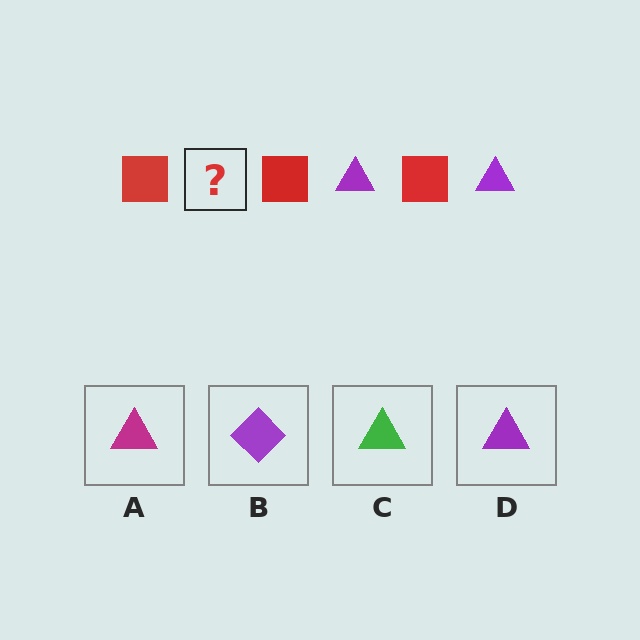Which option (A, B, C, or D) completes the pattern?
D.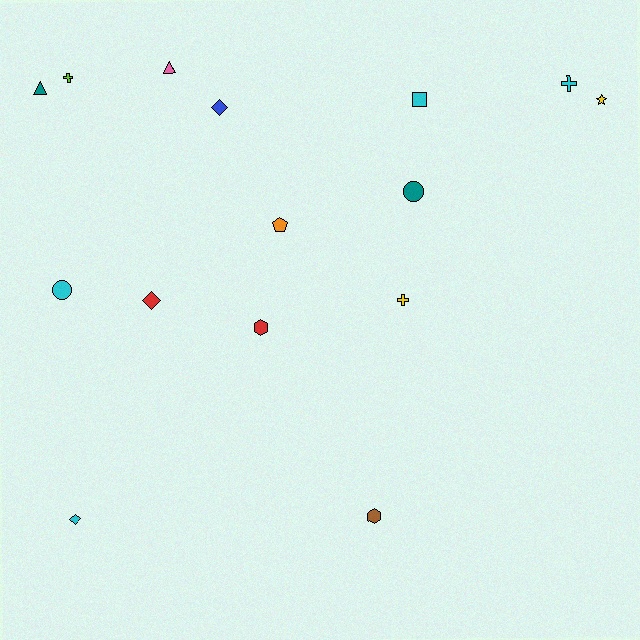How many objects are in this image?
There are 15 objects.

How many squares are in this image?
There is 1 square.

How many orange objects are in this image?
There is 1 orange object.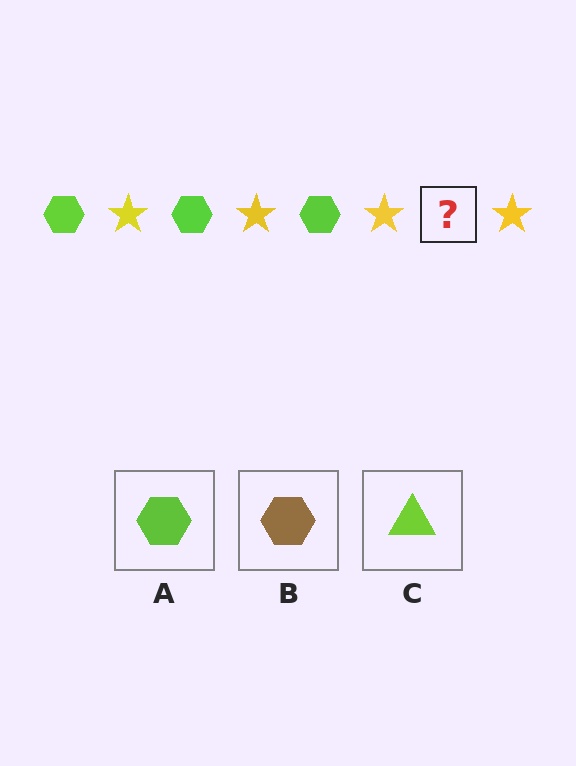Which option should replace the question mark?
Option A.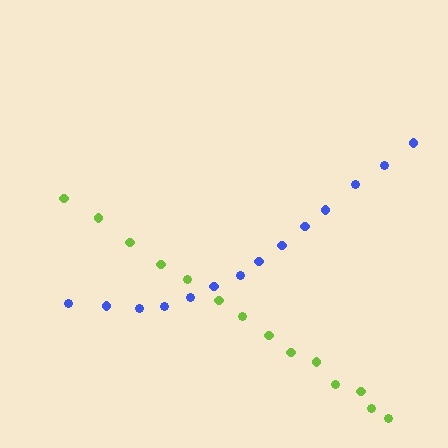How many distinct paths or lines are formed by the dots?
There are 2 distinct paths.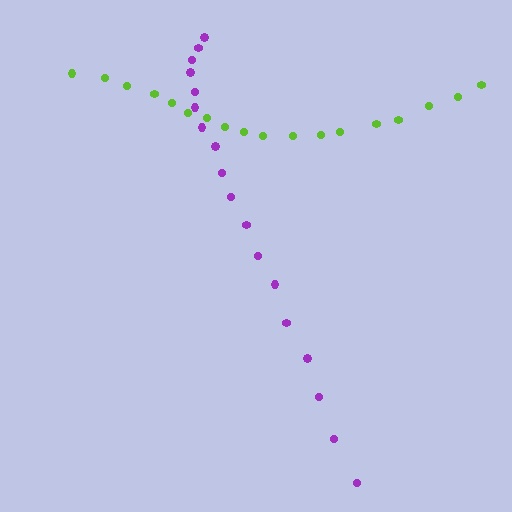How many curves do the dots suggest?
There are 2 distinct paths.